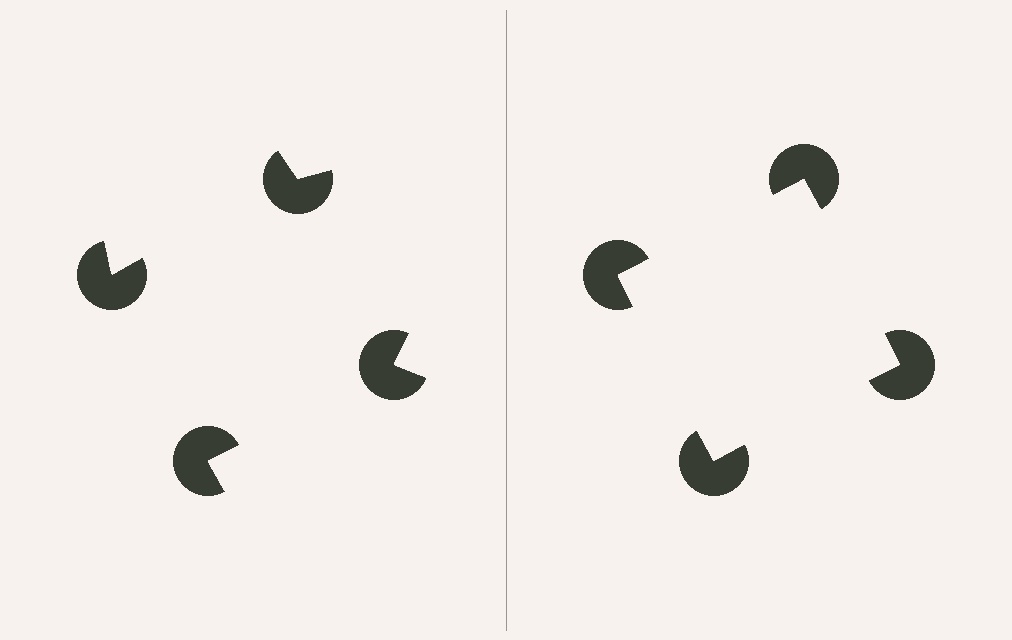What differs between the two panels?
The pac-man discs are positioned identically on both sides; only the wedge orientations differ. On the right they align to a square; on the left they are misaligned.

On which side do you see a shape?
An illusory square appears on the right side. On the left side the wedge cuts are rotated, so no coherent shape forms.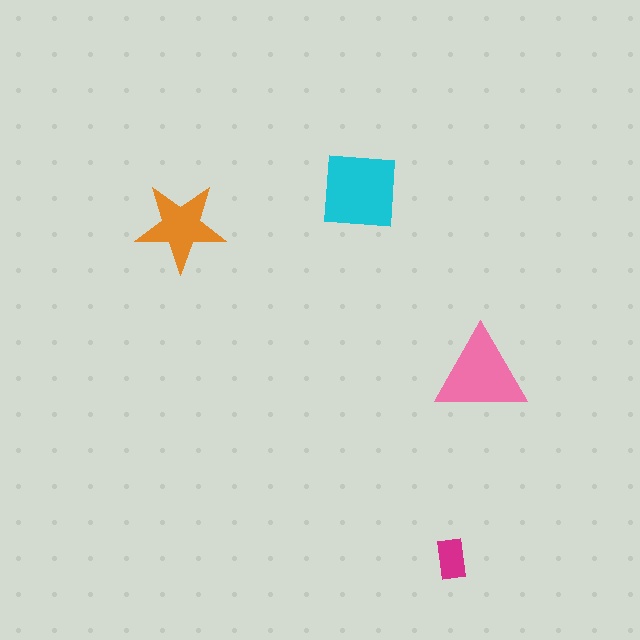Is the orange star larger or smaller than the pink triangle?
Smaller.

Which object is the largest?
The cyan square.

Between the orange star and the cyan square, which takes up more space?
The cyan square.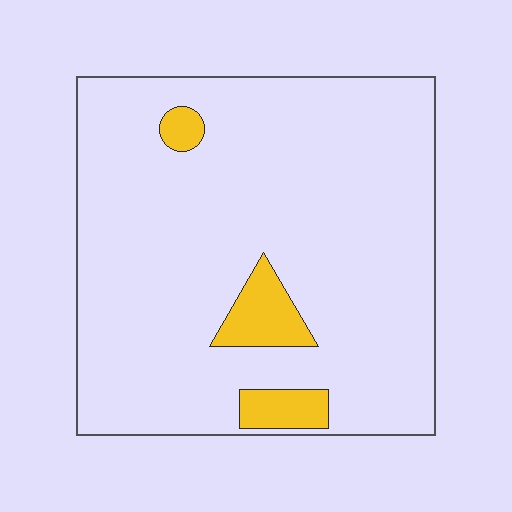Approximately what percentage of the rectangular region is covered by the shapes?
Approximately 10%.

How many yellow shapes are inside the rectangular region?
3.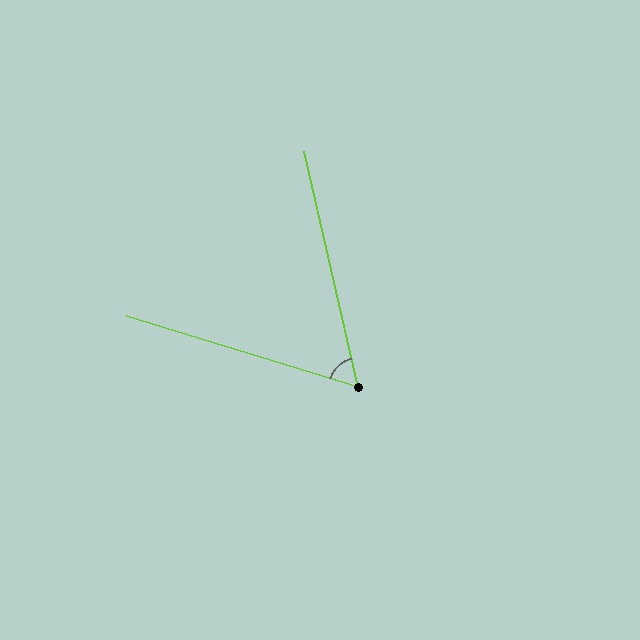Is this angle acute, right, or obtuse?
It is acute.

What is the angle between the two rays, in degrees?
Approximately 60 degrees.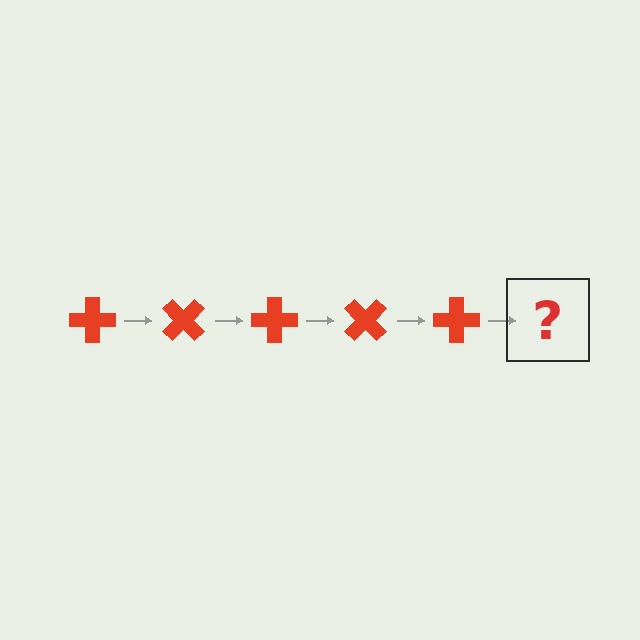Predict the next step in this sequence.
The next step is a red cross rotated 225 degrees.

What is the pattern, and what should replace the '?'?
The pattern is that the cross rotates 45 degrees each step. The '?' should be a red cross rotated 225 degrees.